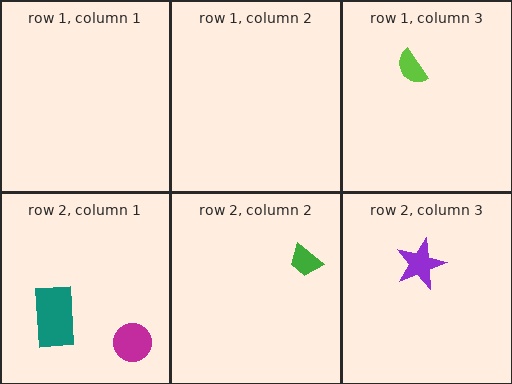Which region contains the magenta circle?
The row 2, column 1 region.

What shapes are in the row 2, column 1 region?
The magenta circle, the teal rectangle.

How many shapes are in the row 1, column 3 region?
1.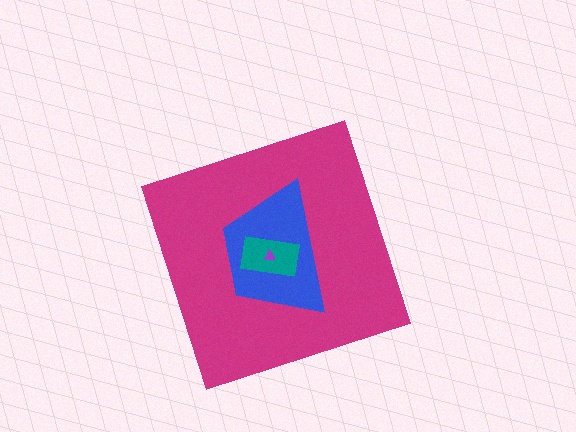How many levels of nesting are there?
4.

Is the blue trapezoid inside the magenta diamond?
Yes.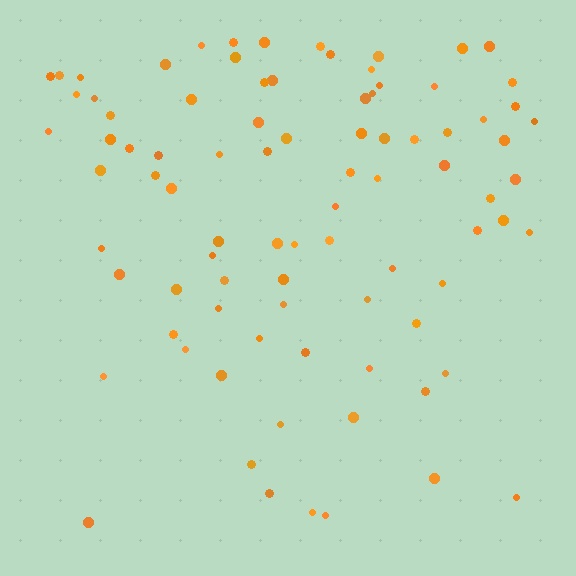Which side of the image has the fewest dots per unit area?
The bottom.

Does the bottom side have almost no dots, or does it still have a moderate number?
Still a moderate number, just noticeably fewer than the top.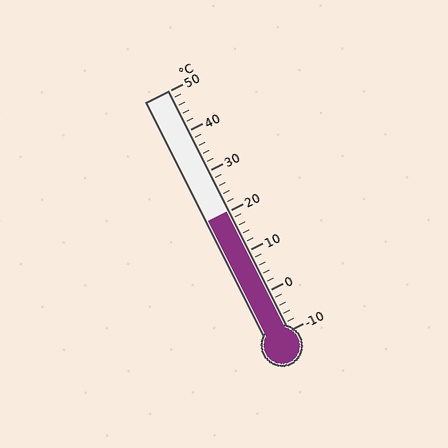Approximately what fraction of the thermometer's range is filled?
The thermometer is filled to approximately 50% of its range.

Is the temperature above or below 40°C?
The temperature is below 40°C.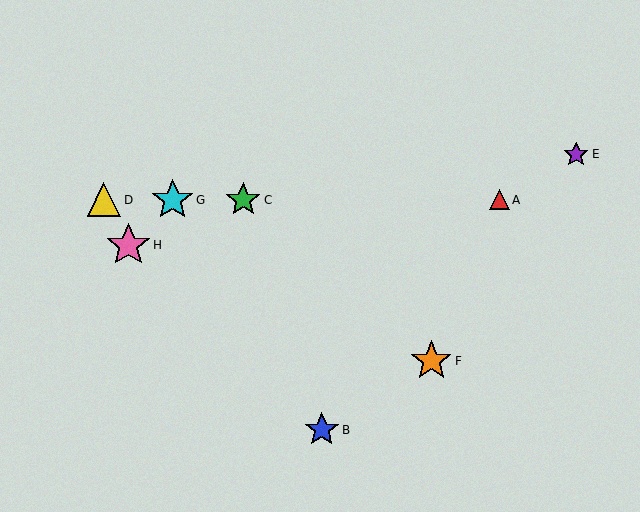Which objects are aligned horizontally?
Objects A, C, D, G are aligned horizontally.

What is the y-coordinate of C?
Object C is at y≈200.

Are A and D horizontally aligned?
Yes, both are at y≈200.